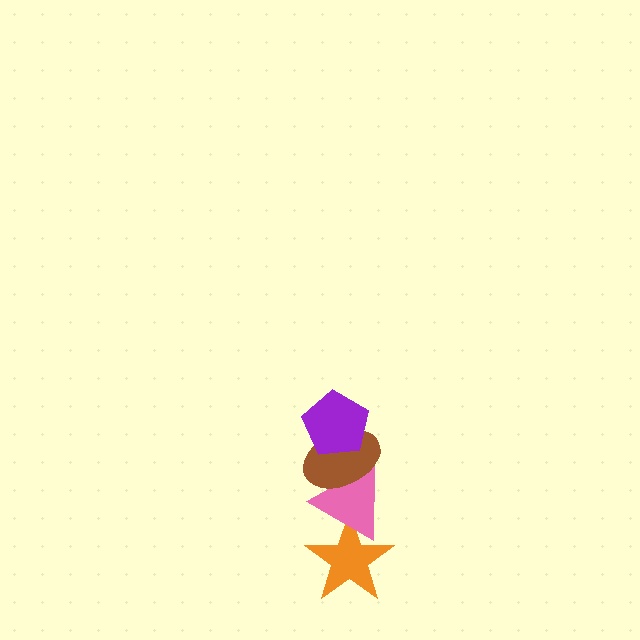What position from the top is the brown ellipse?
The brown ellipse is 2nd from the top.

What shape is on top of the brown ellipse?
The purple pentagon is on top of the brown ellipse.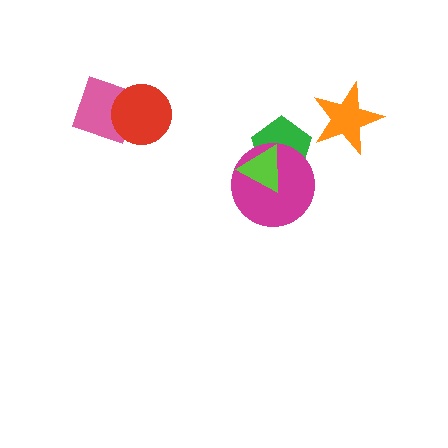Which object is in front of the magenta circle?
The lime triangle is in front of the magenta circle.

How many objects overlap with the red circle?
1 object overlaps with the red circle.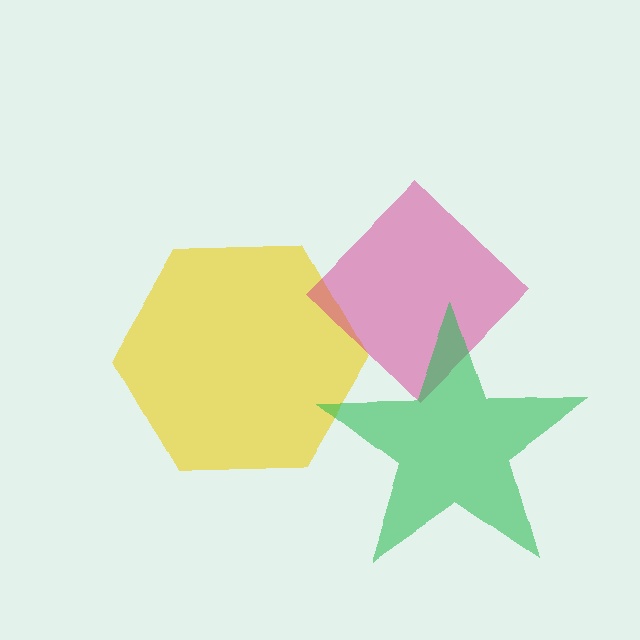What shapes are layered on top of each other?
The layered shapes are: a yellow hexagon, a magenta diamond, a green star.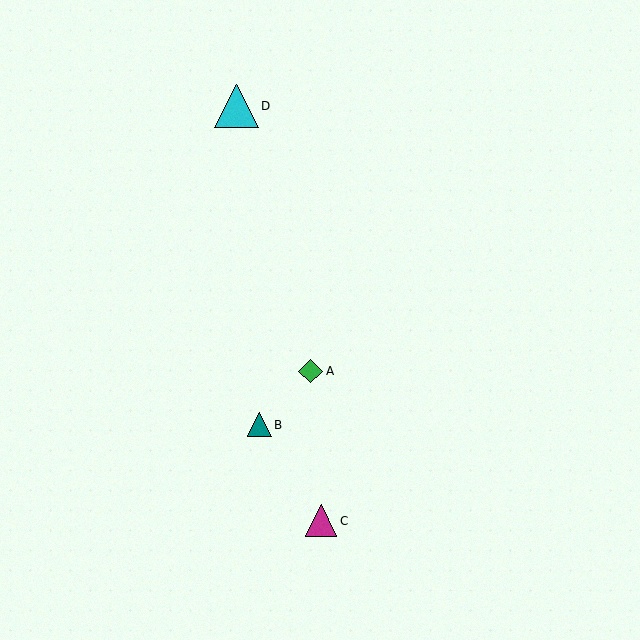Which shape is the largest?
The cyan triangle (labeled D) is the largest.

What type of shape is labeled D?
Shape D is a cyan triangle.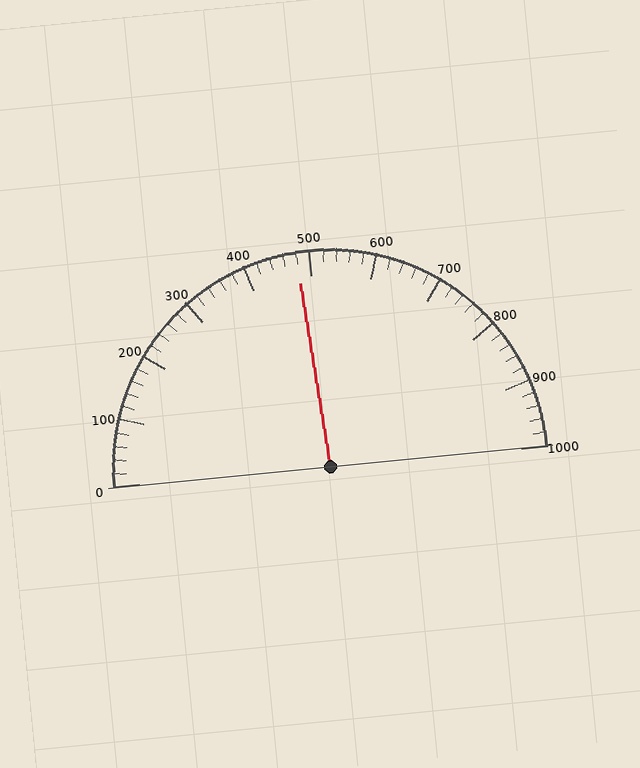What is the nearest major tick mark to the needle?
The nearest major tick mark is 500.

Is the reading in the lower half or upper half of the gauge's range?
The reading is in the lower half of the range (0 to 1000).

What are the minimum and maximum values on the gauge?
The gauge ranges from 0 to 1000.